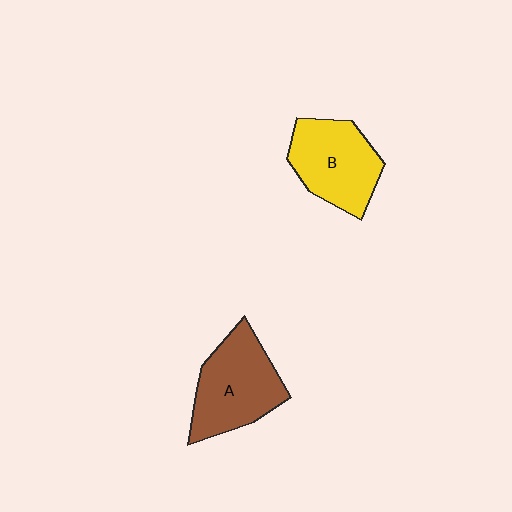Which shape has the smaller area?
Shape B (yellow).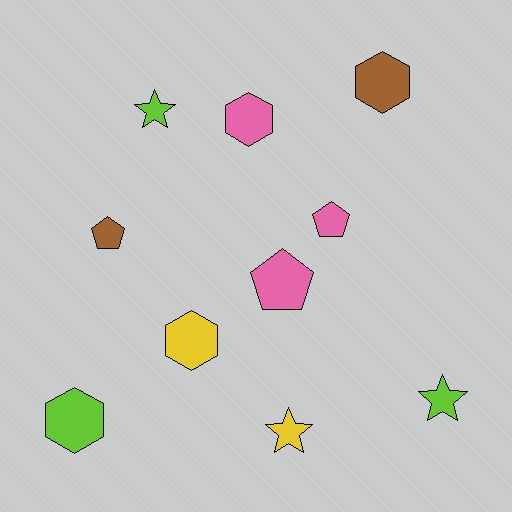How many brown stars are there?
There are no brown stars.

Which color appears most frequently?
Lime, with 3 objects.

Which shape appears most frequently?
Hexagon, with 4 objects.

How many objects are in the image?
There are 10 objects.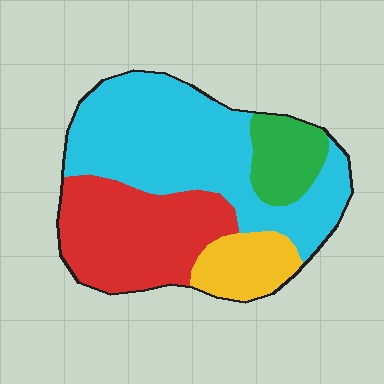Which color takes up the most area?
Cyan, at roughly 45%.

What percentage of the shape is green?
Green takes up less than a sixth of the shape.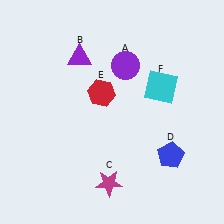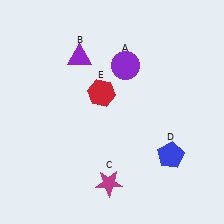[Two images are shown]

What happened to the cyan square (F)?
The cyan square (F) was removed in Image 2. It was in the top-right area of Image 1.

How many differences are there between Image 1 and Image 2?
There is 1 difference between the two images.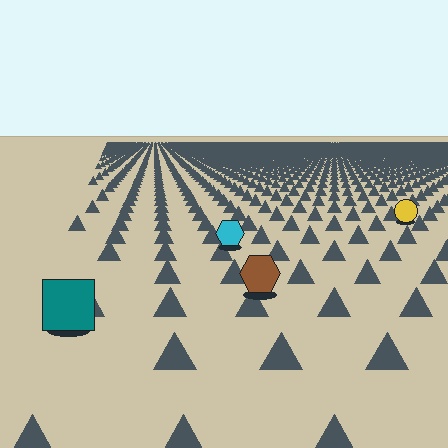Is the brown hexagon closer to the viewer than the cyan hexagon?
Yes. The brown hexagon is closer — you can tell from the texture gradient: the ground texture is coarser near it.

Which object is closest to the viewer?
The teal square is closest. The texture marks near it are larger and more spread out.